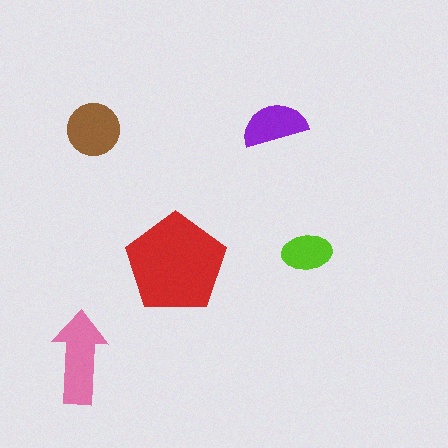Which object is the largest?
The red pentagon.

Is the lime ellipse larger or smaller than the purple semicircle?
Smaller.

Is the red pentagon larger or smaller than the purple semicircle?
Larger.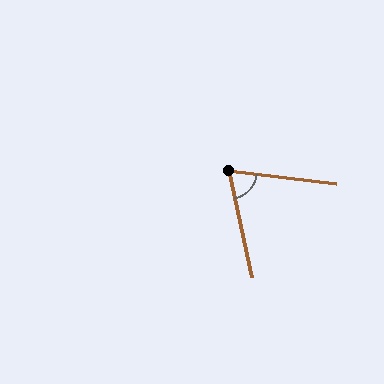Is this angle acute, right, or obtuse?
It is acute.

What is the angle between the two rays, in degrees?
Approximately 71 degrees.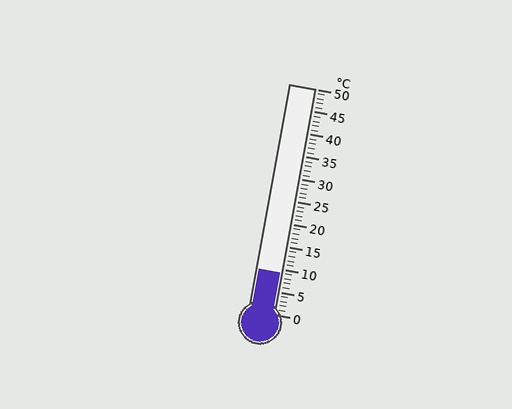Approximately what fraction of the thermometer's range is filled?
The thermometer is filled to approximately 20% of its range.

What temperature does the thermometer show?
The thermometer shows approximately 9°C.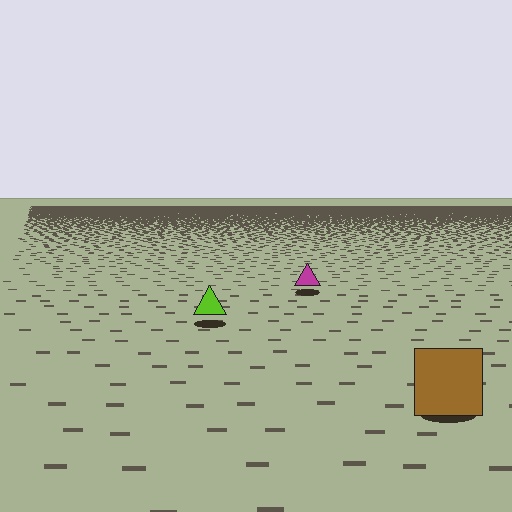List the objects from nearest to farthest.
From nearest to farthest: the brown square, the lime triangle, the magenta triangle.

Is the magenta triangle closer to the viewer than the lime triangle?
No. The lime triangle is closer — you can tell from the texture gradient: the ground texture is coarser near it.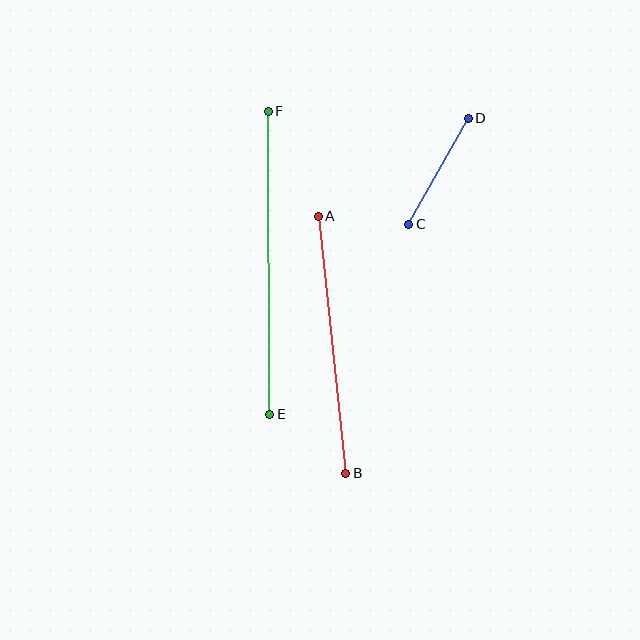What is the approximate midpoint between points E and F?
The midpoint is at approximately (269, 263) pixels.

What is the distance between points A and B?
The distance is approximately 258 pixels.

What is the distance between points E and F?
The distance is approximately 303 pixels.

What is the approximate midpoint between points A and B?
The midpoint is at approximately (332, 345) pixels.